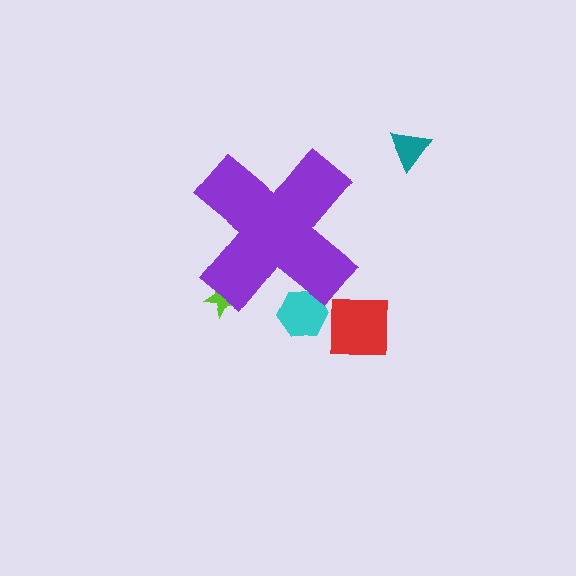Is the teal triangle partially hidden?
No, the teal triangle is fully visible.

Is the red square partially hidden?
No, the red square is fully visible.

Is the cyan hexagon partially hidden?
Yes, the cyan hexagon is partially hidden behind the purple cross.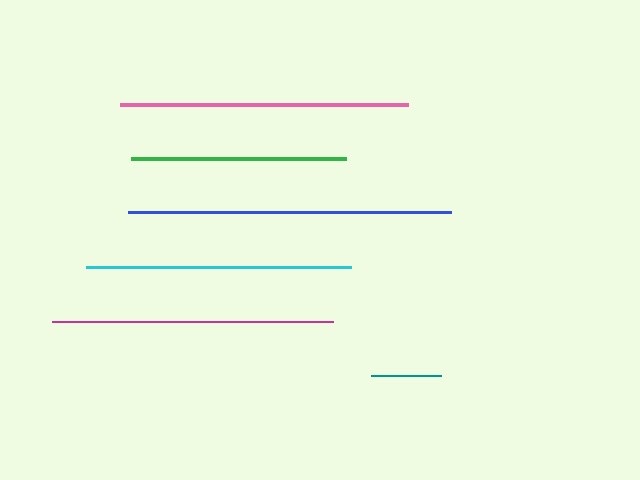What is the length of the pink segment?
The pink segment is approximately 288 pixels long.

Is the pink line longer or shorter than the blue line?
The blue line is longer than the pink line.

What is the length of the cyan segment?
The cyan segment is approximately 265 pixels long.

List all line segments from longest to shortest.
From longest to shortest: blue, pink, magenta, cyan, green, teal.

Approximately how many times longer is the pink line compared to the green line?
The pink line is approximately 1.3 times the length of the green line.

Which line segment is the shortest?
The teal line is the shortest at approximately 70 pixels.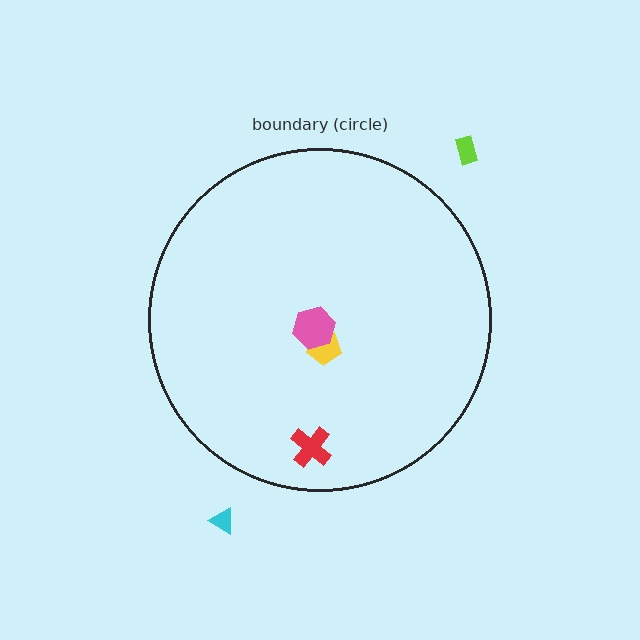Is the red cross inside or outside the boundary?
Inside.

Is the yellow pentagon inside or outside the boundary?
Inside.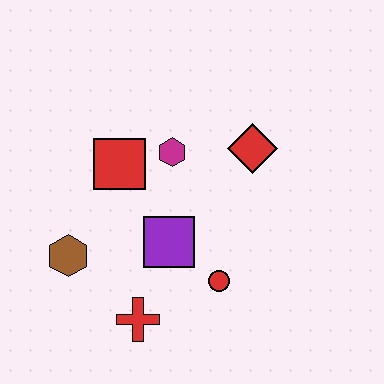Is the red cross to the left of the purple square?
Yes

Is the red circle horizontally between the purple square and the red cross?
No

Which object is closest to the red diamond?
The magenta hexagon is closest to the red diamond.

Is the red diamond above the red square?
Yes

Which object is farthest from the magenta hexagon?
The red cross is farthest from the magenta hexagon.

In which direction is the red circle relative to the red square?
The red circle is below the red square.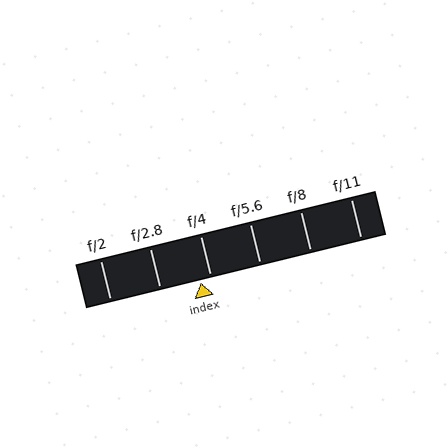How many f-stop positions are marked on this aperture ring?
There are 6 f-stop positions marked.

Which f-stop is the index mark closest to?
The index mark is closest to f/4.